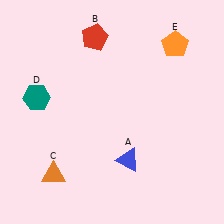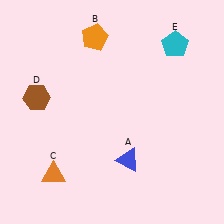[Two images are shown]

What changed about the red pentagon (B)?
In Image 1, B is red. In Image 2, it changed to orange.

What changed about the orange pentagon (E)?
In Image 1, E is orange. In Image 2, it changed to cyan.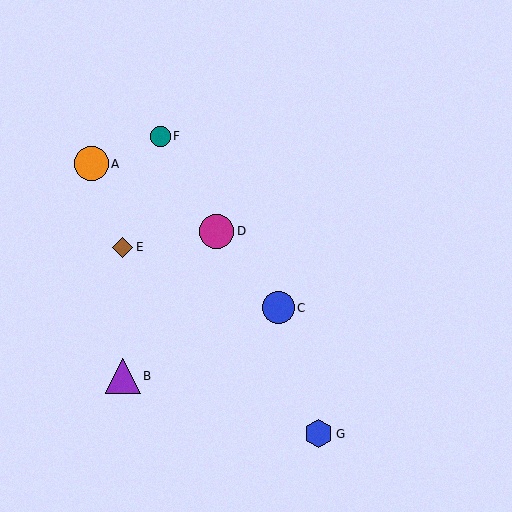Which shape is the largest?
The purple triangle (labeled B) is the largest.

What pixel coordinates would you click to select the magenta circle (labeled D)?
Click at (217, 231) to select the magenta circle D.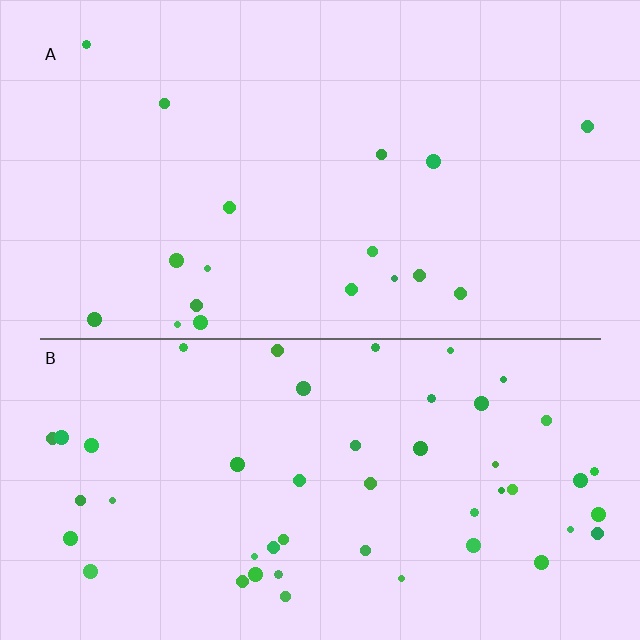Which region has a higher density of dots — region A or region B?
B (the bottom).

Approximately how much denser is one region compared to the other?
Approximately 2.8× — region B over region A.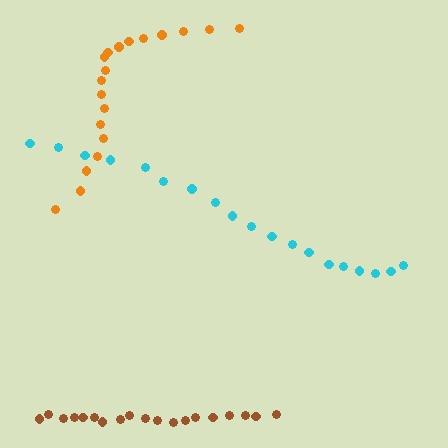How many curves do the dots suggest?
There are 3 distinct paths.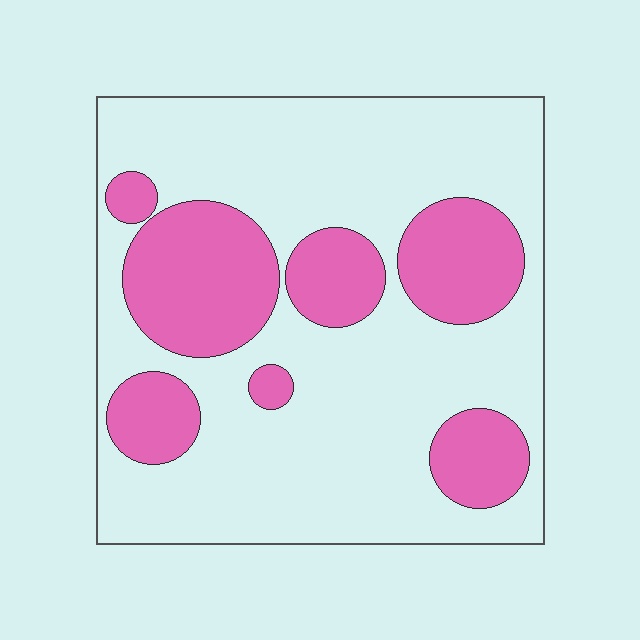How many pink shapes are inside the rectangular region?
7.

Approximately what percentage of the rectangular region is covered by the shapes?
Approximately 30%.